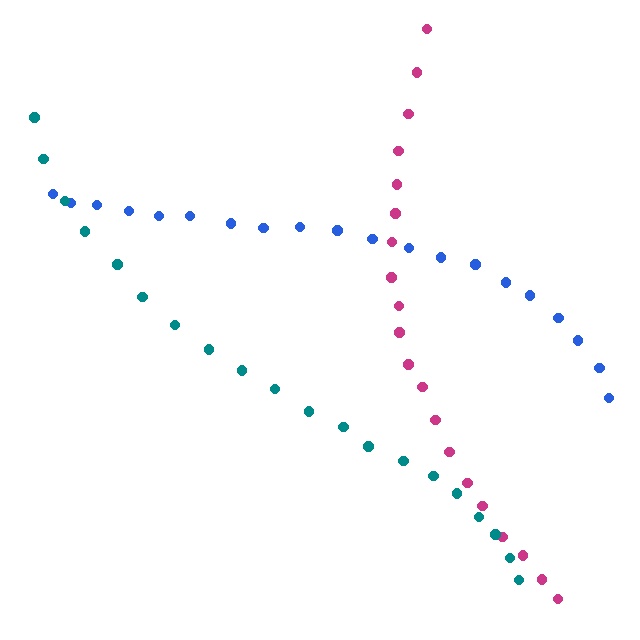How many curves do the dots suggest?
There are 3 distinct paths.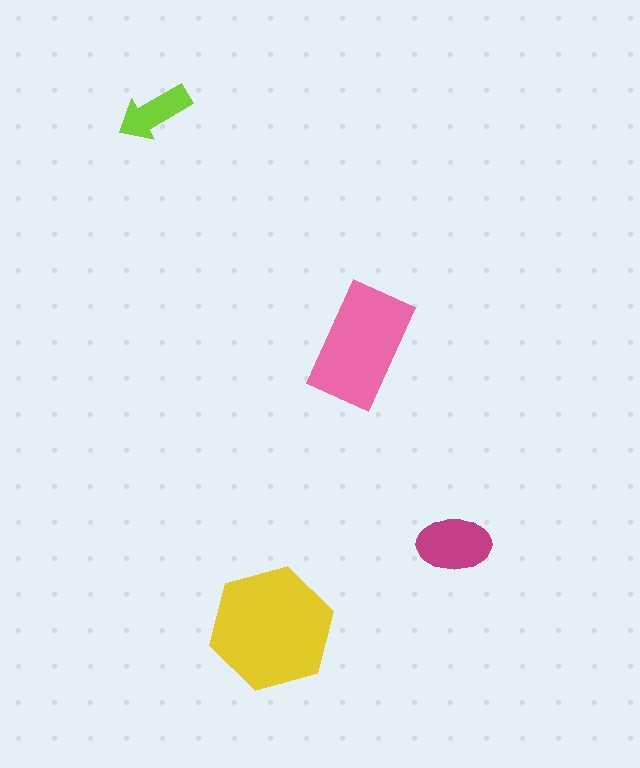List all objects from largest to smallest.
The yellow hexagon, the pink rectangle, the magenta ellipse, the lime arrow.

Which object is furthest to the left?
The lime arrow is leftmost.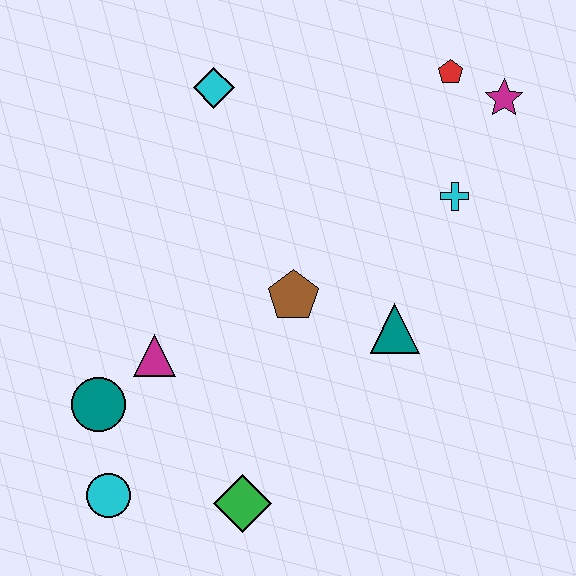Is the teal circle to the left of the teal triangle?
Yes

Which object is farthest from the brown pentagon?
The magenta star is farthest from the brown pentagon.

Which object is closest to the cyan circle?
The teal circle is closest to the cyan circle.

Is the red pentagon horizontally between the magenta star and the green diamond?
Yes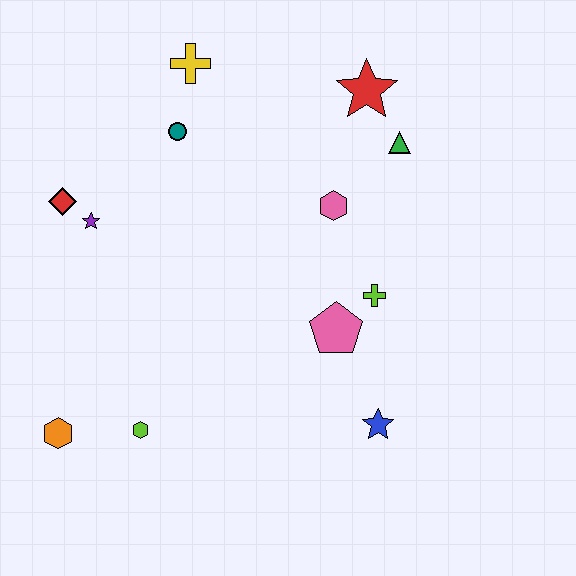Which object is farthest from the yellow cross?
The blue star is farthest from the yellow cross.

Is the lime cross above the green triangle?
No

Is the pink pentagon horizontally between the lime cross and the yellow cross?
Yes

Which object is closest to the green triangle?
The red star is closest to the green triangle.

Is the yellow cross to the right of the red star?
No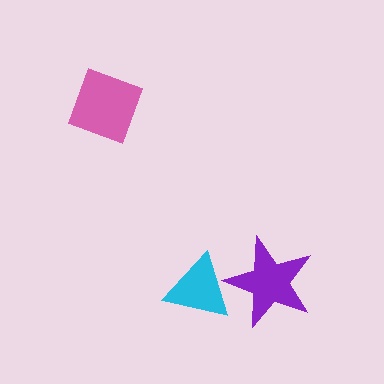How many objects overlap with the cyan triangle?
1 object overlaps with the cyan triangle.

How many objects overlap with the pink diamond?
0 objects overlap with the pink diamond.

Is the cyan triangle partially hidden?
No, no other shape covers it.